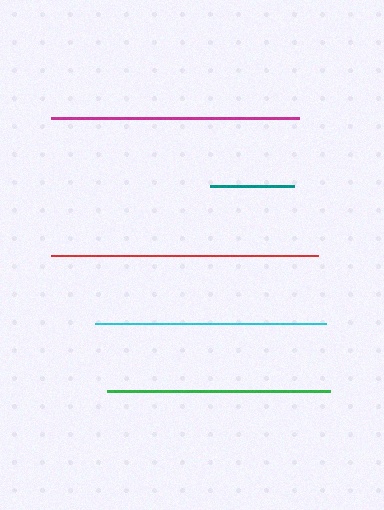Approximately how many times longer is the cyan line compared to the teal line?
The cyan line is approximately 2.8 times the length of the teal line.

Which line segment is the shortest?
The teal line is the shortest at approximately 84 pixels.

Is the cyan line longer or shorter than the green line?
The cyan line is longer than the green line.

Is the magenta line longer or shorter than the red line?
The red line is longer than the magenta line.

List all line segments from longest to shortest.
From longest to shortest: red, magenta, cyan, green, teal.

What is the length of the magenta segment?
The magenta segment is approximately 248 pixels long.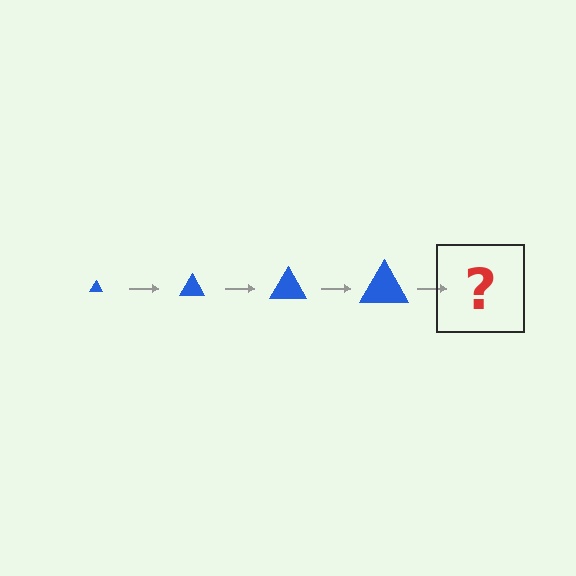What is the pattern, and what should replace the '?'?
The pattern is that the triangle gets progressively larger each step. The '?' should be a blue triangle, larger than the previous one.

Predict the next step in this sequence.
The next step is a blue triangle, larger than the previous one.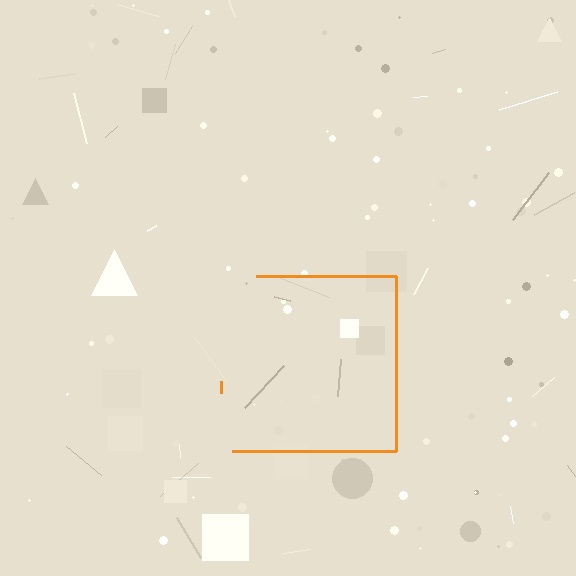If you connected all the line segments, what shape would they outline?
They would outline a square.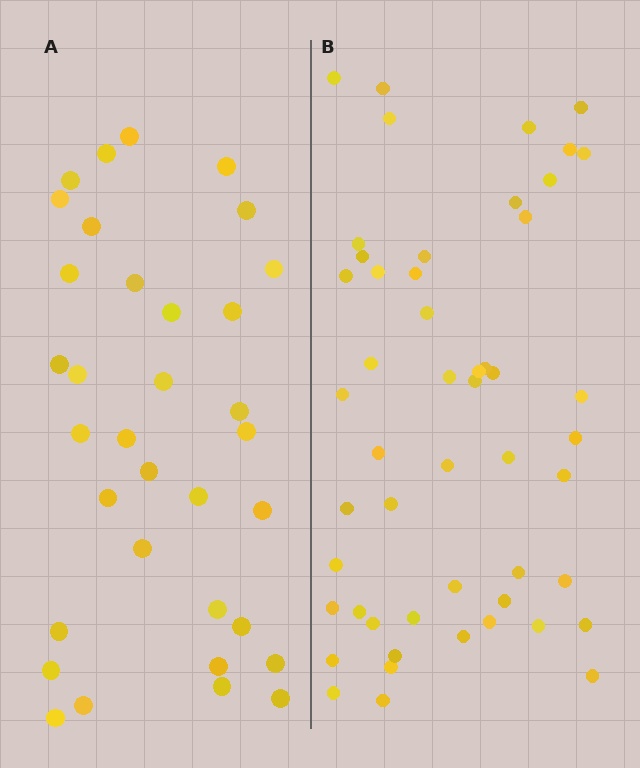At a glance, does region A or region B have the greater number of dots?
Region B (the right region) has more dots.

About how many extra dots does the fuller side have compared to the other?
Region B has approximately 15 more dots than region A.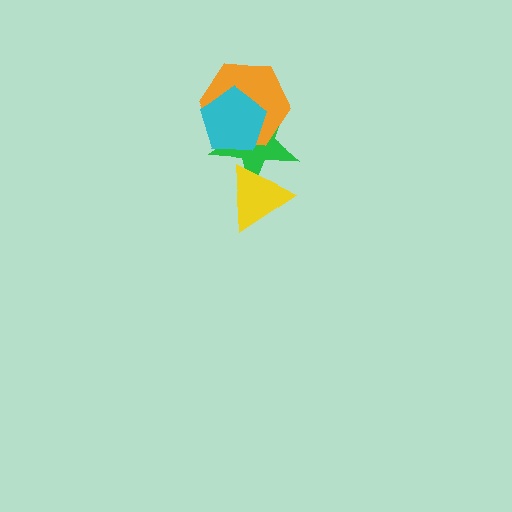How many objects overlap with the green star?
3 objects overlap with the green star.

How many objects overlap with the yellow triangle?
1 object overlaps with the yellow triangle.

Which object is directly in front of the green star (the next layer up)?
The orange hexagon is directly in front of the green star.